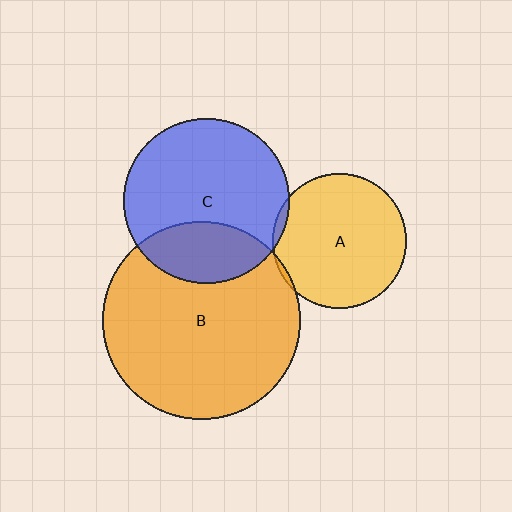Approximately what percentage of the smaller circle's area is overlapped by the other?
Approximately 5%.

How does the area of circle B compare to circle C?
Approximately 1.4 times.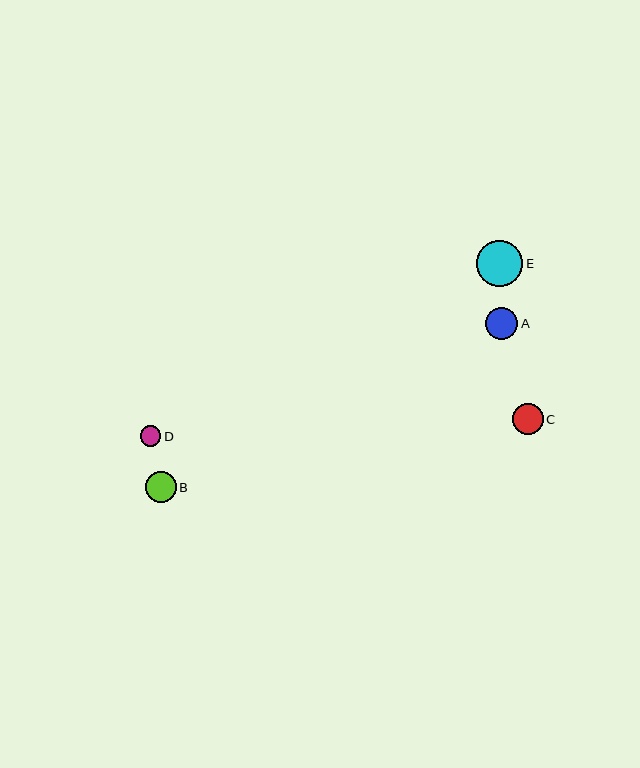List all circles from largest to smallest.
From largest to smallest: E, A, B, C, D.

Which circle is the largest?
Circle E is the largest with a size of approximately 46 pixels.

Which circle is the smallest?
Circle D is the smallest with a size of approximately 20 pixels.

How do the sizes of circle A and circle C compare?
Circle A and circle C are approximately the same size.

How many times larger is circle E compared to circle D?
Circle E is approximately 2.3 times the size of circle D.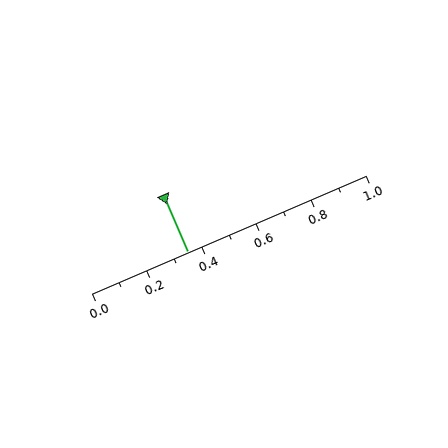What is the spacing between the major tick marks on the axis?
The major ticks are spaced 0.2 apart.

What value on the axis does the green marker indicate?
The marker indicates approximately 0.35.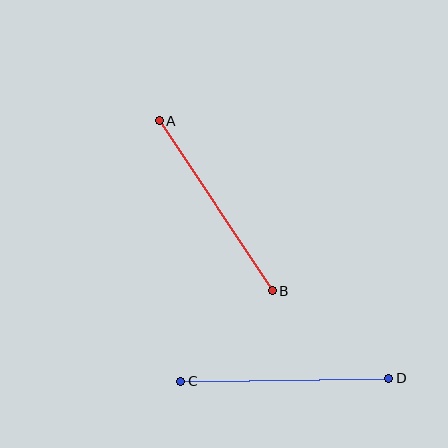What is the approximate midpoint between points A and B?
The midpoint is at approximately (216, 206) pixels.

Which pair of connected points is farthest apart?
Points C and D are farthest apart.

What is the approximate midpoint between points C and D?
The midpoint is at approximately (285, 380) pixels.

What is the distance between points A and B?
The distance is approximately 204 pixels.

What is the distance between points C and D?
The distance is approximately 208 pixels.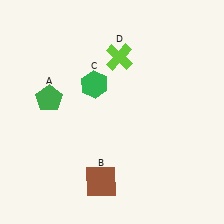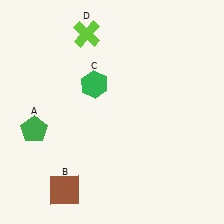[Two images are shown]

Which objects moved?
The objects that moved are: the green pentagon (A), the brown square (B), the lime cross (D).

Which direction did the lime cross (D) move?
The lime cross (D) moved left.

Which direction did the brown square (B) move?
The brown square (B) moved left.